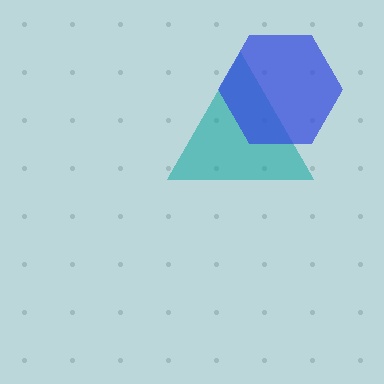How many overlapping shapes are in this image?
There are 2 overlapping shapes in the image.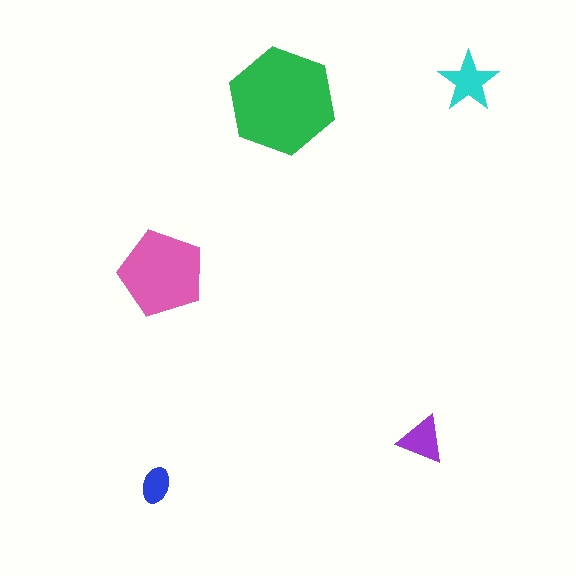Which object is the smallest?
The blue ellipse.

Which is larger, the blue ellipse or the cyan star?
The cyan star.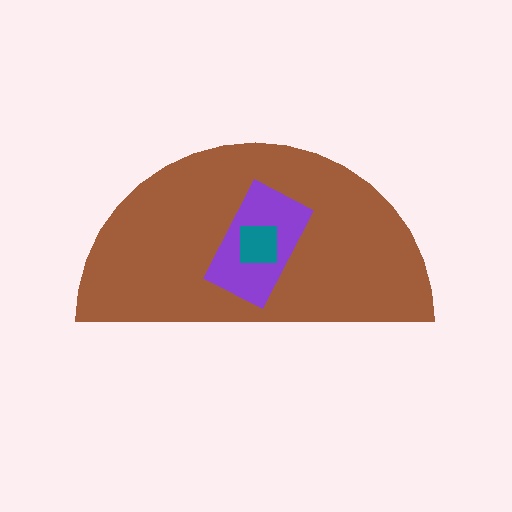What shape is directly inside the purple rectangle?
The teal square.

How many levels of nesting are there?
3.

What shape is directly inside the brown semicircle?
The purple rectangle.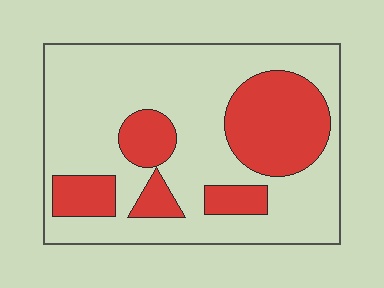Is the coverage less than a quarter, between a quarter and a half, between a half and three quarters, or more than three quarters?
Between a quarter and a half.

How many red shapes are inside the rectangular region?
5.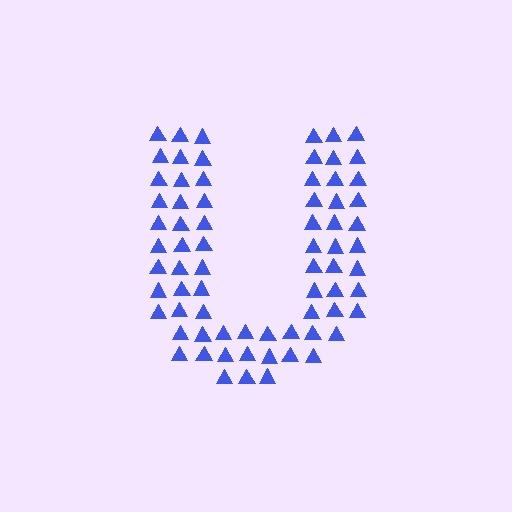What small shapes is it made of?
It is made of small triangles.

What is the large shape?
The large shape is the letter U.